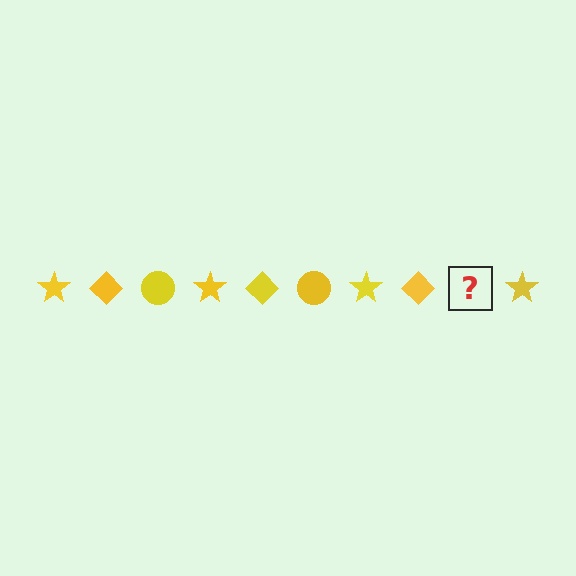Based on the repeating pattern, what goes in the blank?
The blank should be a yellow circle.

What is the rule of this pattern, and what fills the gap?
The rule is that the pattern cycles through star, diamond, circle shapes in yellow. The gap should be filled with a yellow circle.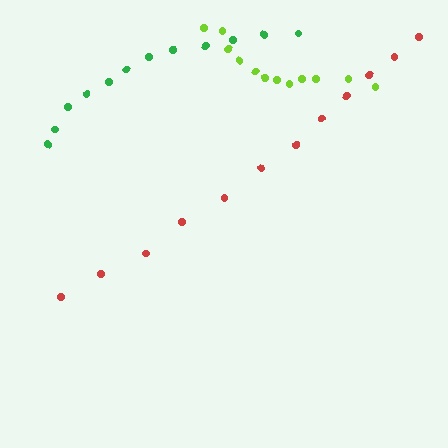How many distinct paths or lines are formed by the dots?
There are 3 distinct paths.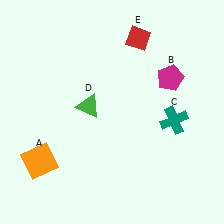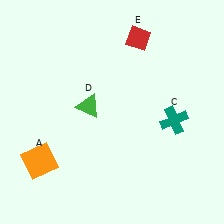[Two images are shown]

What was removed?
The magenta pentagon (B) was removed in Image 2.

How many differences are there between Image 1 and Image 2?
There is 1 difference between the two images.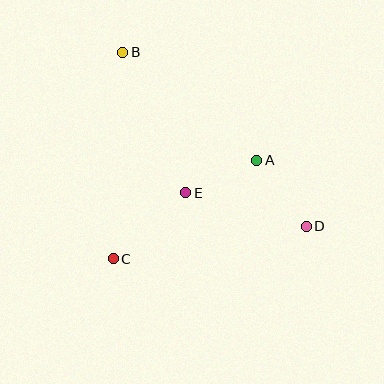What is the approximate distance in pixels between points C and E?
The distance between C and E is approximately 98 pixels.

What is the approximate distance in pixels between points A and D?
The distance between A and D is approximately 82 pixels.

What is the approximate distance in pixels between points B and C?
The distance between B and C is approximately 207 pixels.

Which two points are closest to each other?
Points A and E are closest to each other.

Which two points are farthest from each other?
Points B and D are farthest from each other.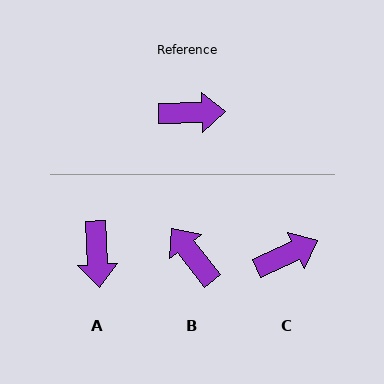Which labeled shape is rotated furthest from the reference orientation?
B, about 126 degrees away.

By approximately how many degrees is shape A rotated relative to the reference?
Approximately 88 degrees clockwise.